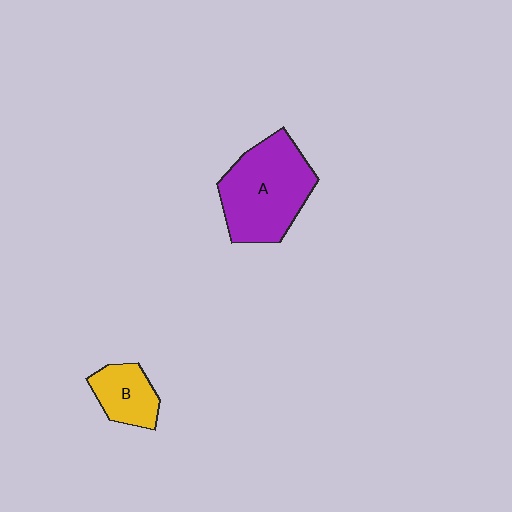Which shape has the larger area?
Shape A (purple).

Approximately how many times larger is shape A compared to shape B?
Approximately 2.3 times.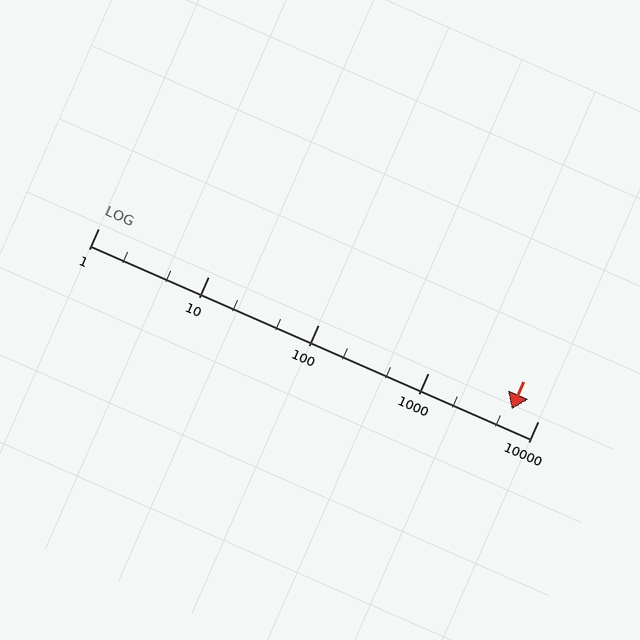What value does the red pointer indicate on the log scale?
The pointer indicates approximately 5800.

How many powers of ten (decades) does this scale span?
The scale spans 4 decades, from 1 to 10000.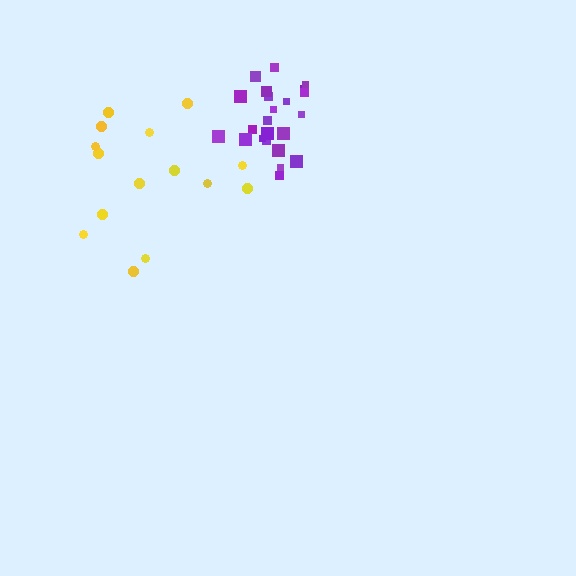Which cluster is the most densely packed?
Purple.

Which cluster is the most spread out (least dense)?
Yellow.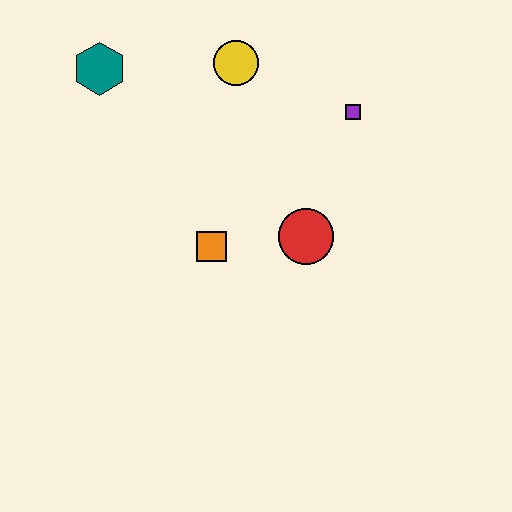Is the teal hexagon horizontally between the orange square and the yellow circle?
No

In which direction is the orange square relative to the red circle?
The orange square is to the left of the red circle.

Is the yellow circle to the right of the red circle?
No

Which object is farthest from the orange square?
The teal hexagon is farthest from the orange square.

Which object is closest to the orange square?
The red circle is closest to the orange square.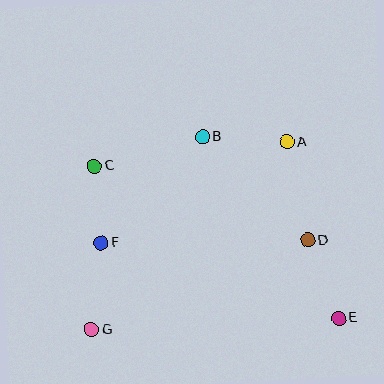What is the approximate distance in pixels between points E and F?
The distance between E and F is approximately 249 pixels.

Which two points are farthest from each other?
Points C and E are farthest from each other.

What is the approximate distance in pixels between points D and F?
The distance between D and F is approximately 207 pixels.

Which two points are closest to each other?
Points C and F are closest to each other.